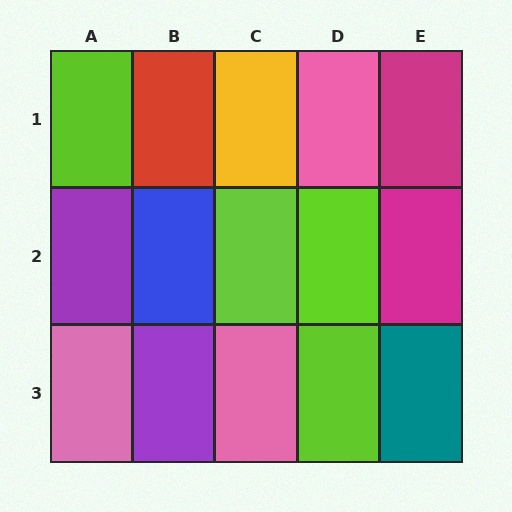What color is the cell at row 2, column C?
Lime.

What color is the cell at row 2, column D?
Lime.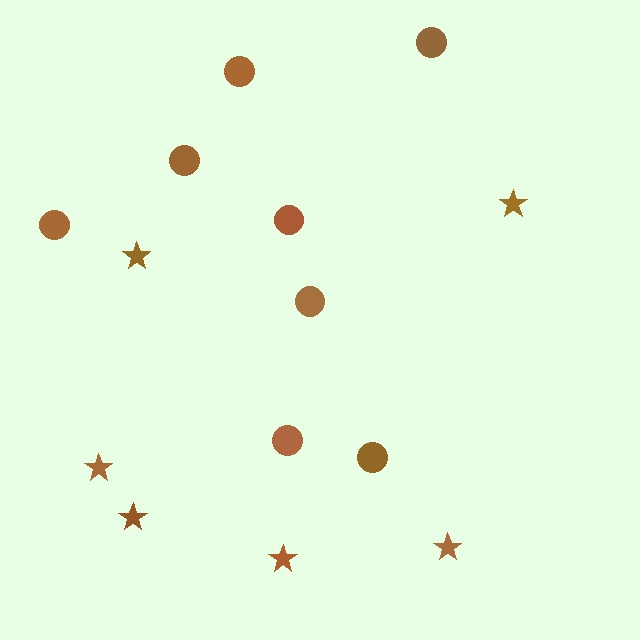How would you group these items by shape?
There are 2 groups: one group of stars (6) and one group of circles (8).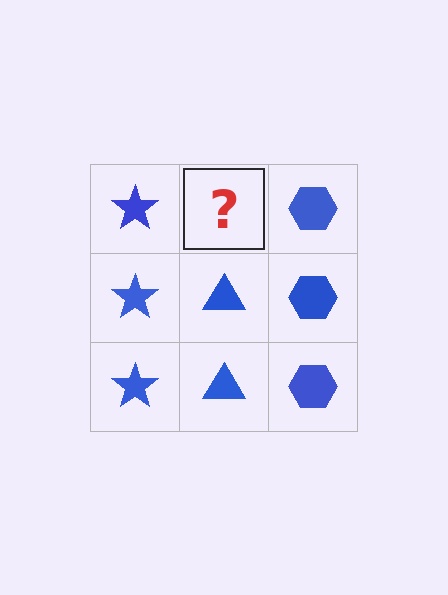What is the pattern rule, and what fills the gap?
The rule is that each column has a consistent shape. The gap should be filled with a blue triangle.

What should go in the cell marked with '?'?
The missing cell should contain a blue triangle.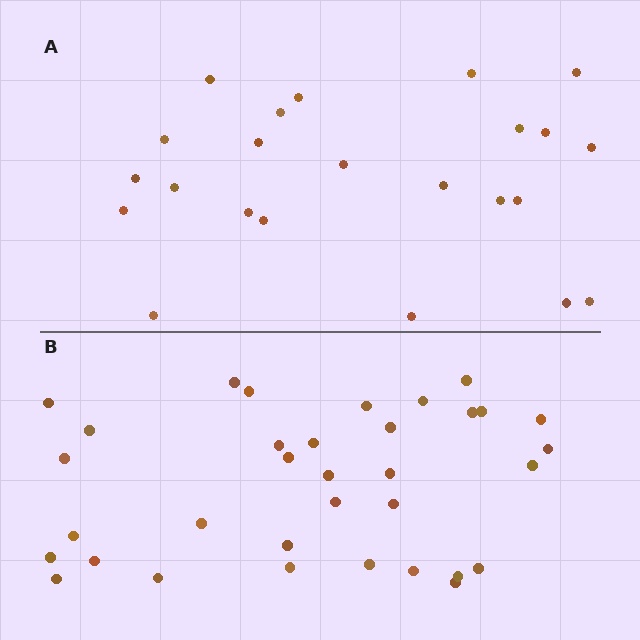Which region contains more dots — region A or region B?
Region B (the bottom region) has more dots.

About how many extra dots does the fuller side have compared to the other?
Region B has roughly 12 or so more dots than region A.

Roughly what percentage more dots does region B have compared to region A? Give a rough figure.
About 50% more.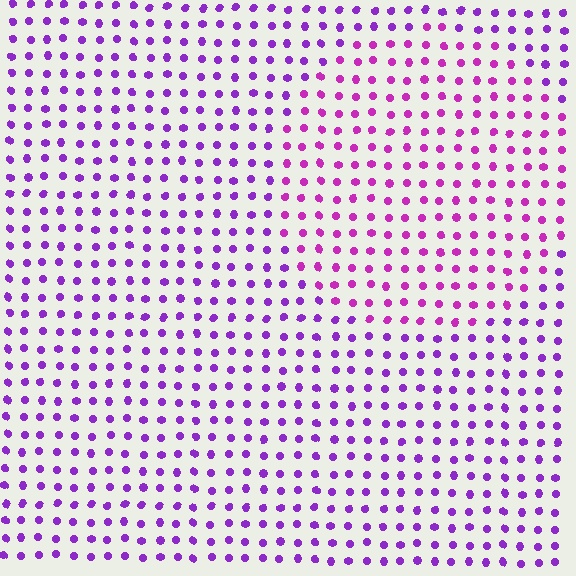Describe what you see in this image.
The image is filled with small purple elements in a uniform arrangement. A circle-shaped region is visible where the elements are tinted to a slightly different hue, forming a subtle color boundary.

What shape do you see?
I see a circle.